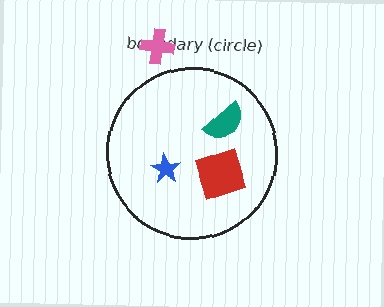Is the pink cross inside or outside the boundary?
Outside.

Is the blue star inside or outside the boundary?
Inside.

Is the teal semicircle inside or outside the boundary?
Inside.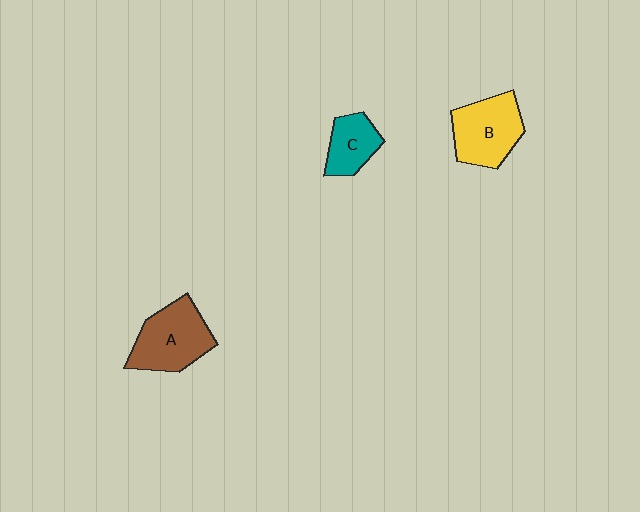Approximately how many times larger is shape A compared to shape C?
Approximately 1.7 times.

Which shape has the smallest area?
Shape C (teal).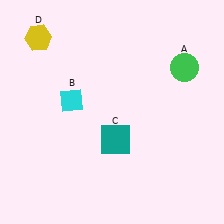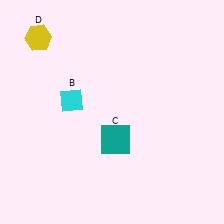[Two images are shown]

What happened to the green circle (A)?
The green circle (A) was removed in Image 2. It was in the top-right area of Image 1.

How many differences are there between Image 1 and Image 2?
There is 1 difference between the two images.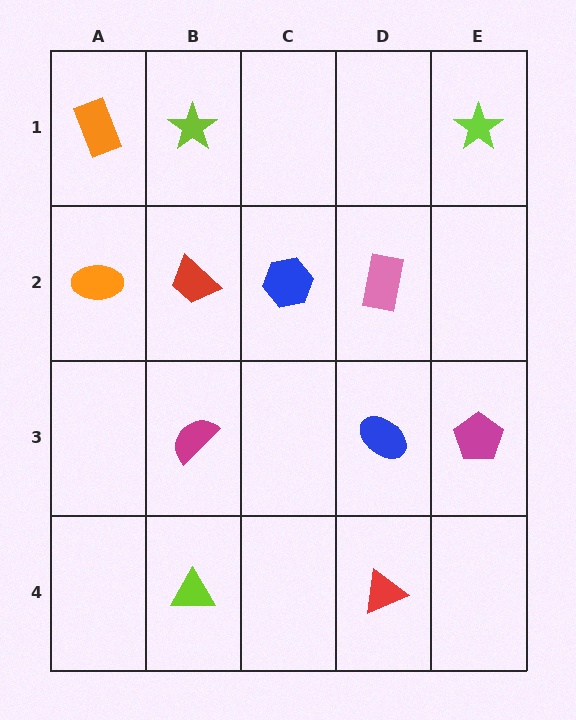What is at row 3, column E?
A magenta pentagon.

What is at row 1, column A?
An orange rectangle.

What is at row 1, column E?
A lime star.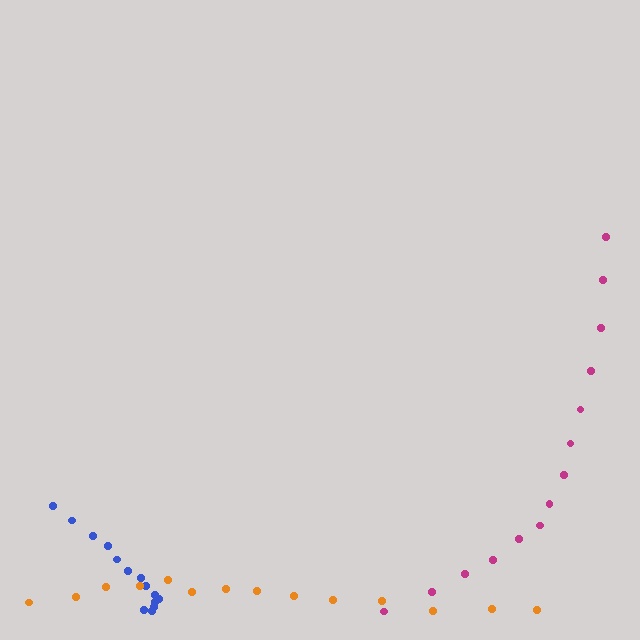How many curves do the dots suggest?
There are 3 distinct paths.